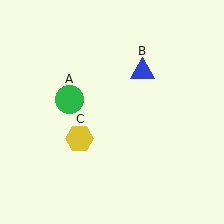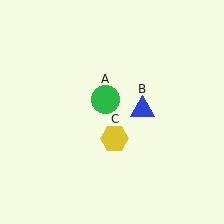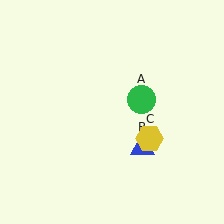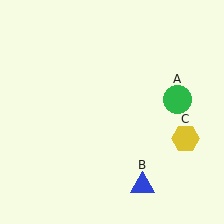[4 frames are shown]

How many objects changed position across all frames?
3 objects changed position: green circle (object A), blue triangle (object B), yellow hexagon (object C).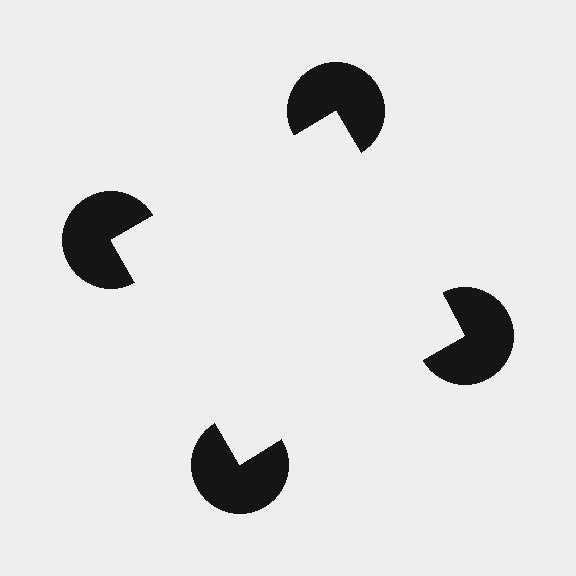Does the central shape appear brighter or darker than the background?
It typically appears slightly brighter than the background, even though no actual brightness change is drawn.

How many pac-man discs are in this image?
There are 4 — one at each vertex of the illusory square.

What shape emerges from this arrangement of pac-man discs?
An illusory square — its edges are inferred from the aligned wedge cuts in the pac-man discs, not physically drawn.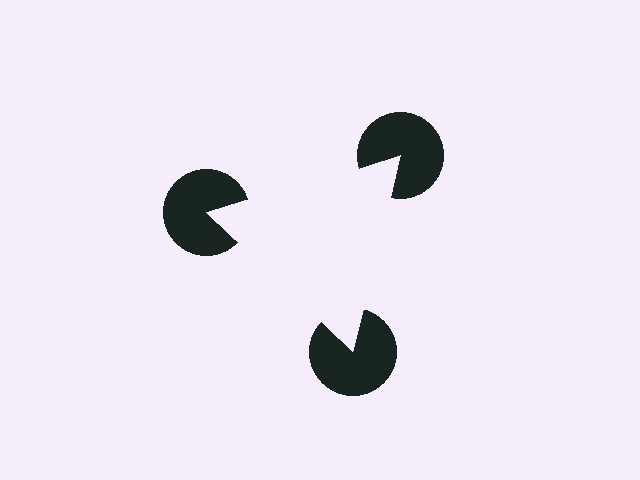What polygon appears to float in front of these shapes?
An illusory triangle — its edges are inferred from the aligned wedge cuts in the pac-man discs, not physically drawn.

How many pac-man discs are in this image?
There are 3 — one at each vertex of the illusory triangle.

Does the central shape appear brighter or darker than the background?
It typically appears slightly brighter than the background, even though no actual brightness change is drawn.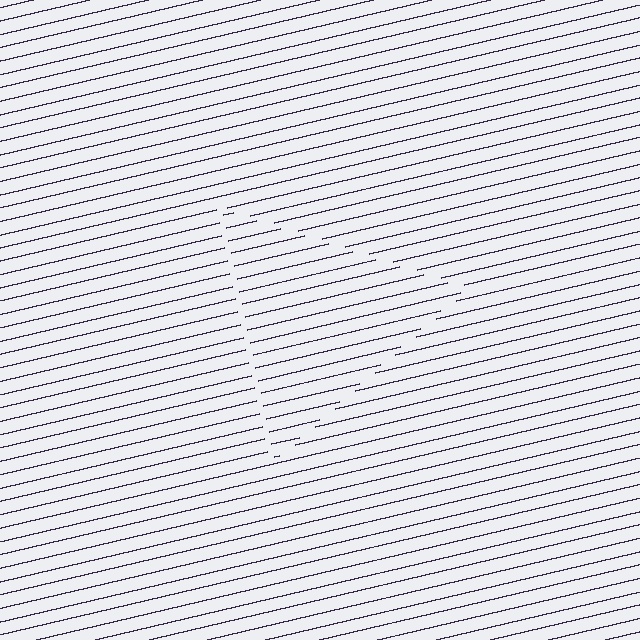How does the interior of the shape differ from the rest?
The interior of the shape contains the same grating, shifted by half a period — the contour is defined by the phase discontinuity where line-ends from the inner and outer gratings abut.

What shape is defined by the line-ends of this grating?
An illusory triangle. The interior of the shape contains the same grating, shifted by half a period — the contour is defined by the phase discontinuity where line-ends from the inner and outer gratings abut.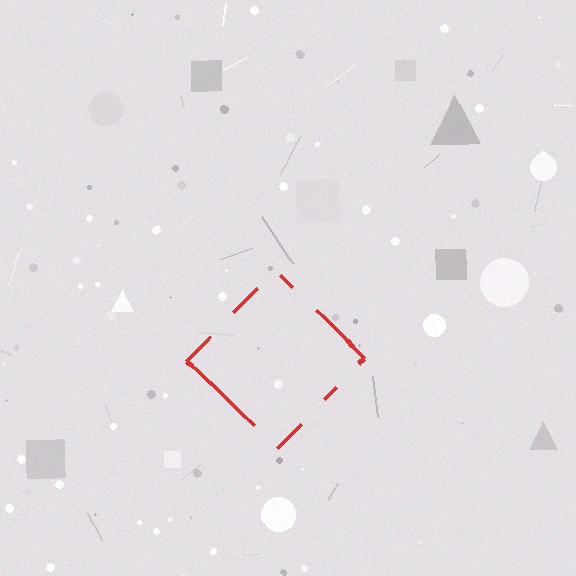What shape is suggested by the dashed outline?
The dashed outline suggests a diamond.